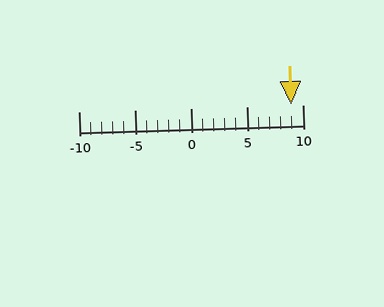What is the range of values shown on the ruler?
The ruler shows values from -10 to 10.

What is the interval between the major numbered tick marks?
The major tick marks are spaced 5 units apart.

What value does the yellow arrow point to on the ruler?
The yellow arrow points to approximately 9.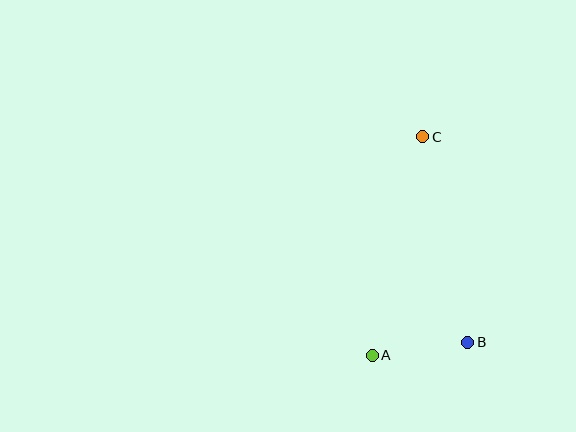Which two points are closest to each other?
Points A and B are closest to each other.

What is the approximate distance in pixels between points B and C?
The distance between B and C is approximately 211 pixels.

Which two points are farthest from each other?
Points A and C are farthest from each other.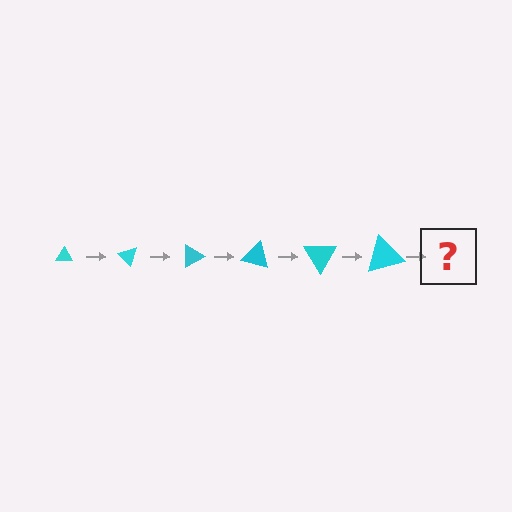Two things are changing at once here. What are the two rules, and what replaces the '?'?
The two rules are that the triangle grows larger each step and it rotates 45 degrees each step. The '?' should be a triangle, larger than the previous one and rotated 270 degrees from the start.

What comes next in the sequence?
The next element should be a triangle, larger than the previous one and rotated 270 degrees from the start.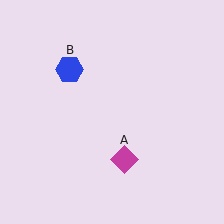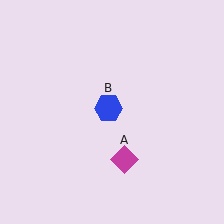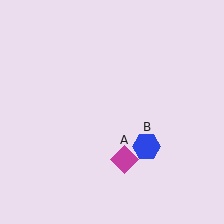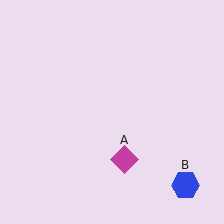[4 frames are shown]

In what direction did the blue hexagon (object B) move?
The blue hexagon (object B) moved down and to the right.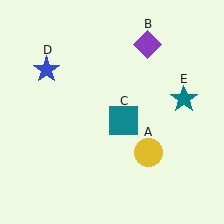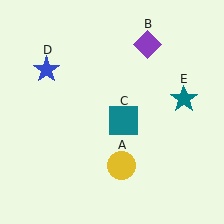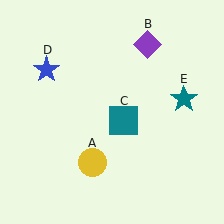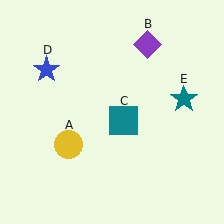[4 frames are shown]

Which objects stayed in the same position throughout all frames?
Purple diamond (object B) and teal square (object C) and blue star (object D) and teal star (object E) remained stationary.